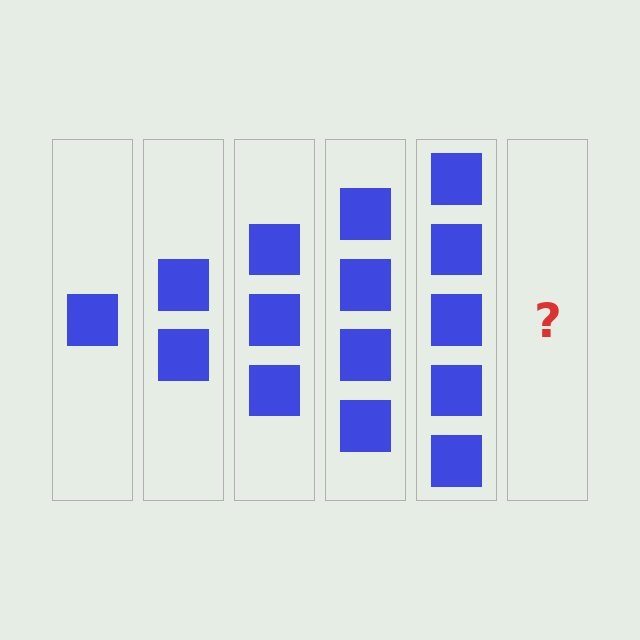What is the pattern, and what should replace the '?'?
The pattern is that each step adds one more square. The '?' should be 6 squares.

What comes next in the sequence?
The next element should be 6 squares.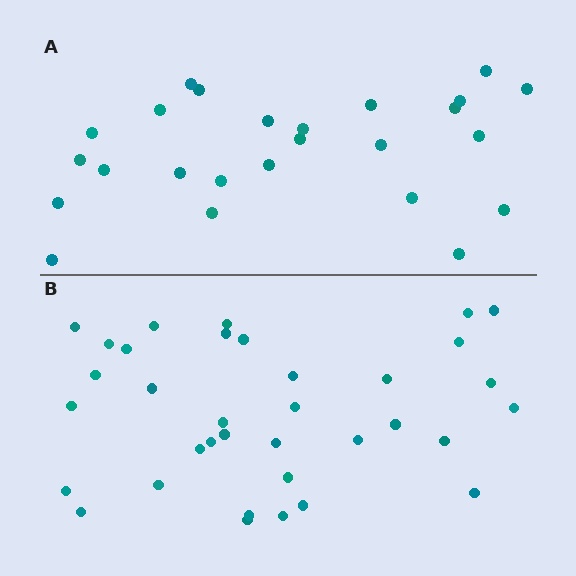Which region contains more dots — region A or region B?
Region B (the bottom region) has more dots.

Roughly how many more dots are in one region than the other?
Region B has roughly 10 or so more dots than region A.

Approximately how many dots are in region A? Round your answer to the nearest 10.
About 20 dots. (The exact count is 25, which rounds to 20.)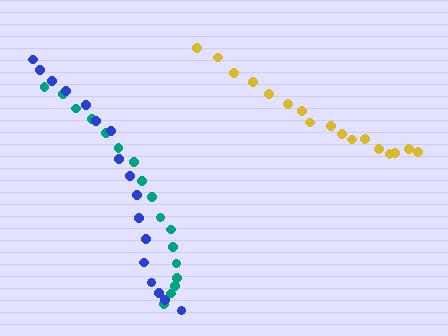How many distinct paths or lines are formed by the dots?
There are 3 distinct paths.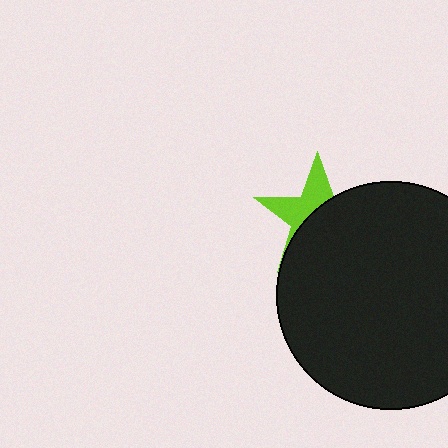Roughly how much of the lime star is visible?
A small part of it is visible (roughly 39%).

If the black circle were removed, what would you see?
You would see the complete lime star.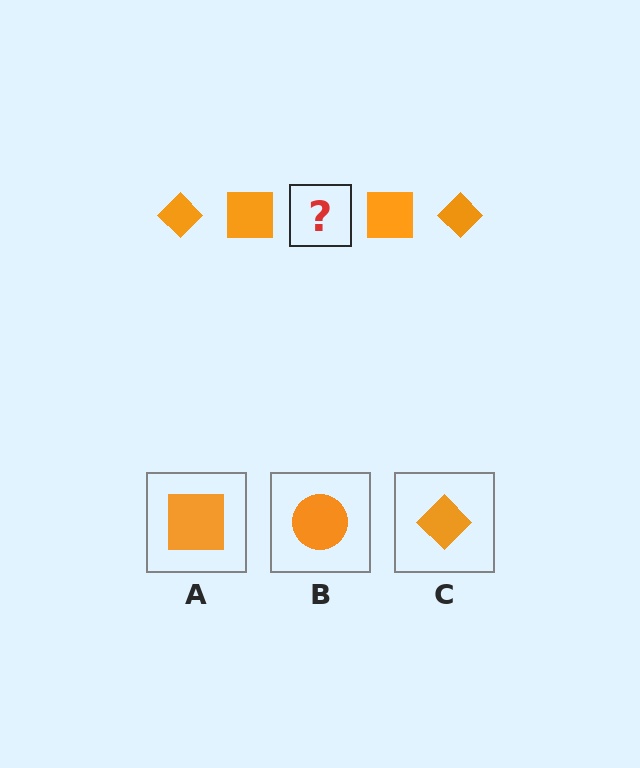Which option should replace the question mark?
Option C.